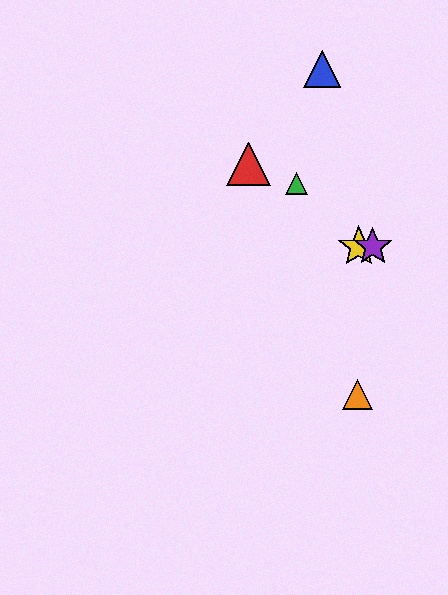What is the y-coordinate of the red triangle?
The red triangle is at y≈164.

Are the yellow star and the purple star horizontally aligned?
Yes, both are at y≈247.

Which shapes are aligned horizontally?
The yellow star, the purple star are aligned horizontally.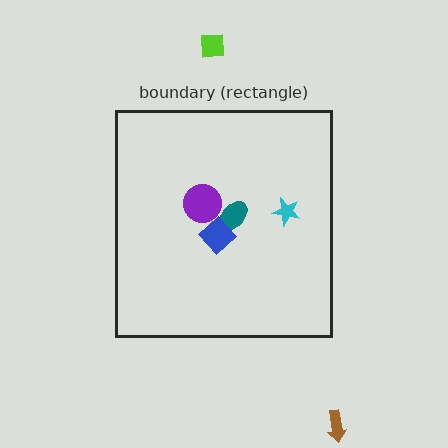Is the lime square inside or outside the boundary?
Outside.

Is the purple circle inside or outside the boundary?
Inside.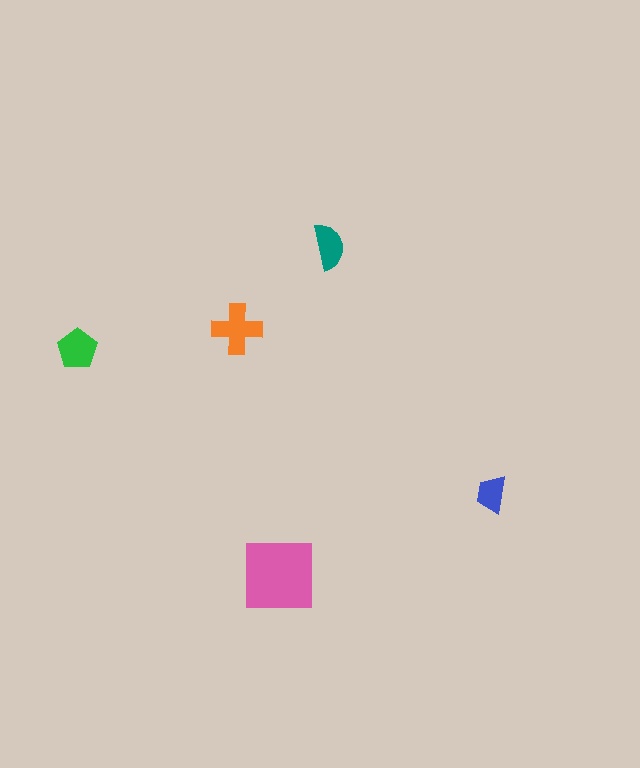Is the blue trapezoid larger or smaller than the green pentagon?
Smaller.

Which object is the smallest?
The blue trapezoid.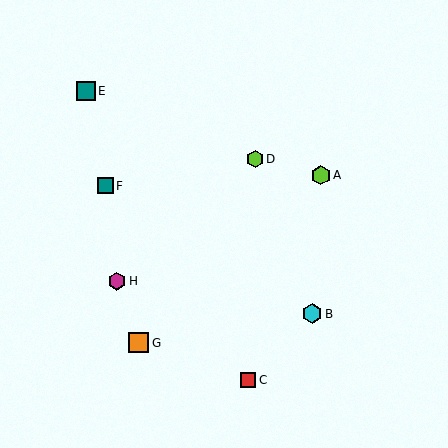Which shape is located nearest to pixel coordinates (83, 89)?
The teal square (labeled E) at (86, 91) is nearest to that location.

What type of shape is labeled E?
Shape E is a teal square.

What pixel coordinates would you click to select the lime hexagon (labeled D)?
Click at (255, 159) to select the lime hexagon D.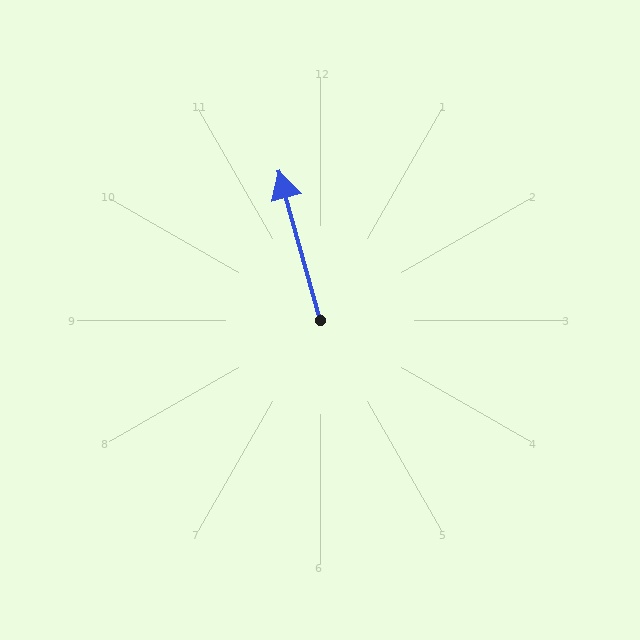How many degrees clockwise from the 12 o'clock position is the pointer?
Approximately 345 degrees.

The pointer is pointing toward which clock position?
Roughly 11 o'clock.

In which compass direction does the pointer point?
North.